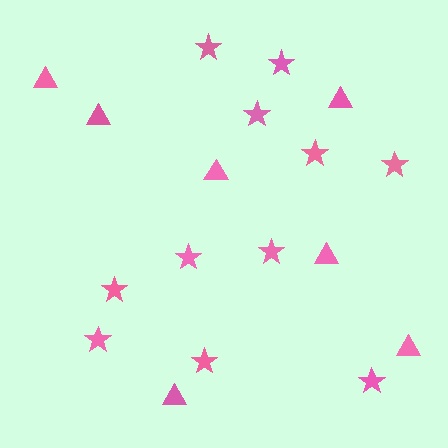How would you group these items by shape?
There are 2 groups: one group of stars (11) and one group of triangles (7).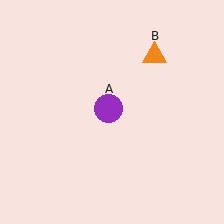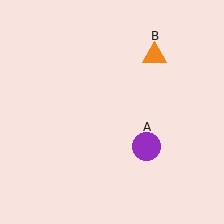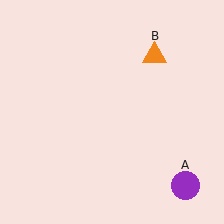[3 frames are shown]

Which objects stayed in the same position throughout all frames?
Orange triangle (object B) remained stationary.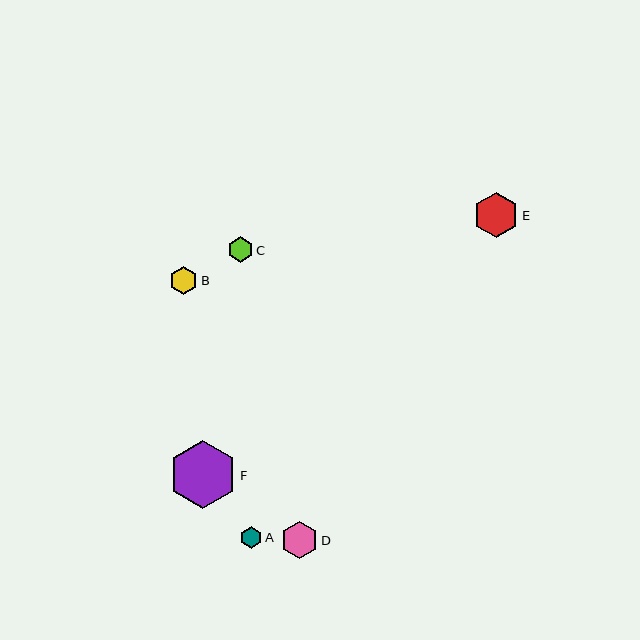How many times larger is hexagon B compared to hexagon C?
Hexagon B is approximately 1.1 times the size of hexagon C.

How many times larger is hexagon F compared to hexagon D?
Hexagon F is approximately 1.8 times the size of hexagon D.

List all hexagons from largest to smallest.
From largest to smallest: F, E, D, B, C, A.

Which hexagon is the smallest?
Hexagon A is the smallest with a size of approximately 22 pixels.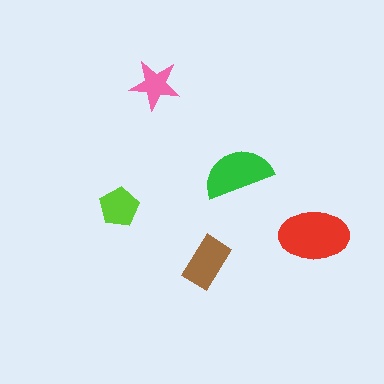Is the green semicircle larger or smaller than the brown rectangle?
Larger.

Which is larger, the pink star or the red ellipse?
The red ellipse.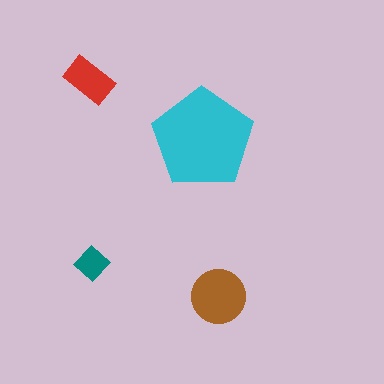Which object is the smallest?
The teal diamond.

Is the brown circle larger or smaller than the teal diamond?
Larger.